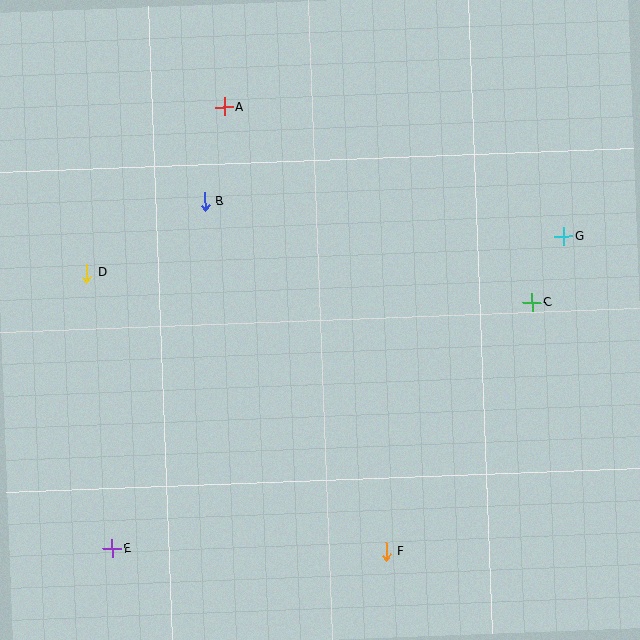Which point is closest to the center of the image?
Point B at (205, 201) is closest to the center.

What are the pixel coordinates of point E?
Point E is at (112, 549).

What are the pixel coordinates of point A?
Point A is at (224, 107).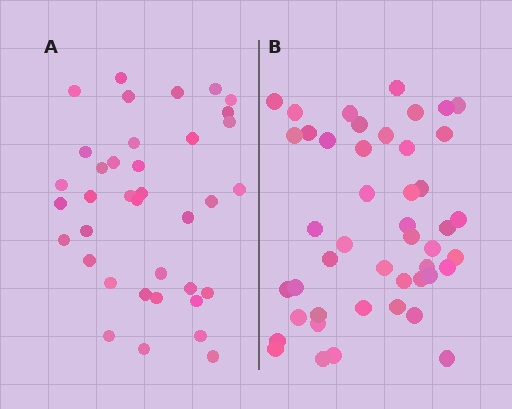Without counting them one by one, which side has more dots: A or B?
Region B (the right region) has more dots.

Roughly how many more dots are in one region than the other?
Region B has roughly 8 or so more dots than region A.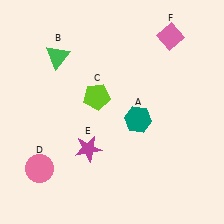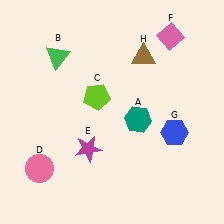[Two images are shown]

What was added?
A blue hexagon (G), a brown triangle (H) were added in Image 2.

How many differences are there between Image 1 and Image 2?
There are 2 differences between the two images.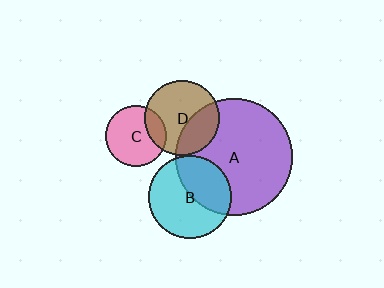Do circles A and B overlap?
Yes.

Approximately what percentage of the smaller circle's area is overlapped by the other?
Approximately 40%.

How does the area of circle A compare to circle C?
Approximately 3.7 times.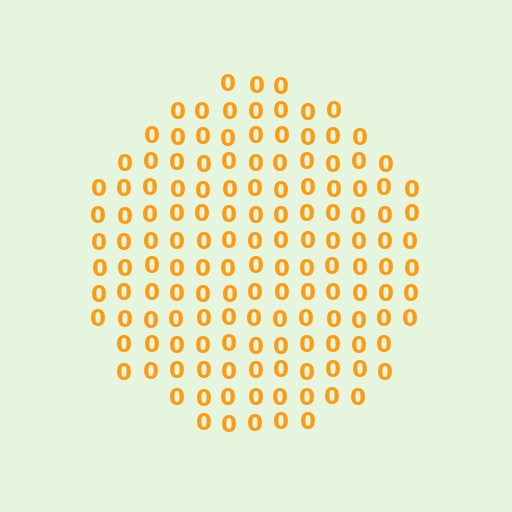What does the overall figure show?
The overall figure shows a circle.